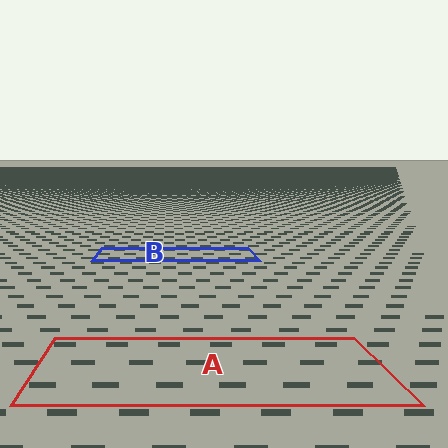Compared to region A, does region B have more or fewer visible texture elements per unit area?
Region B has more texture elements per unit area — they are packed more densely because it is farther away.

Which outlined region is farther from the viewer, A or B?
Region B is farther from the viewer — the texture elements inside it appear smaller and more densely packed.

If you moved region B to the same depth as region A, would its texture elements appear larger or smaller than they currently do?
They would appear larger. At a closer depth, the same texture elements are projected at a bigger on-screen size.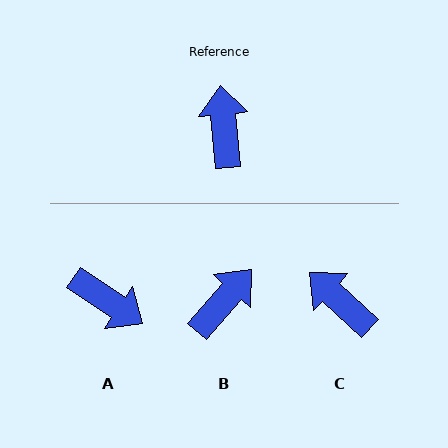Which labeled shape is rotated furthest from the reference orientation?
A, about 129 degrees away.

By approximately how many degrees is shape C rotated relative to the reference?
Approximately 42 degrees counter-clockwise.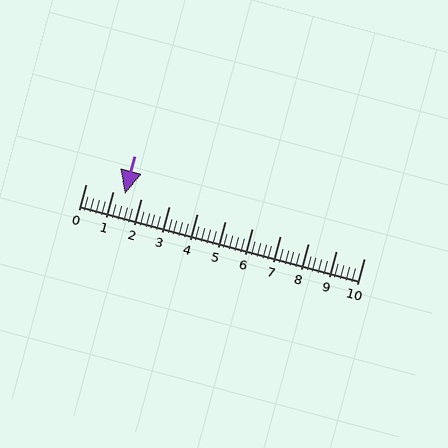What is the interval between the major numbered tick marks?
The major tick marks are spaced 1 units apart.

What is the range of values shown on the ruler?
The ruler shows values from 0 to 10.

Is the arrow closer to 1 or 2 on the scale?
The arrow is closer to 1.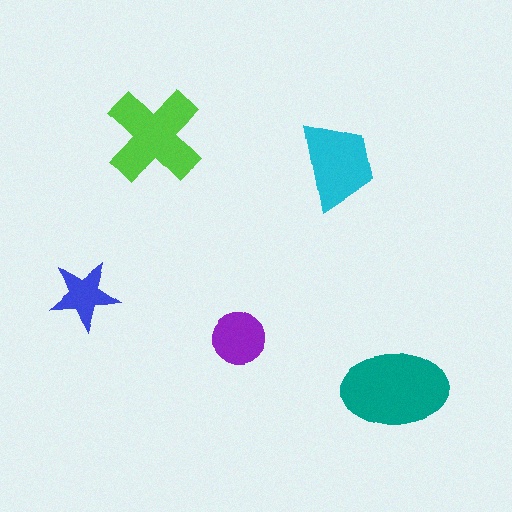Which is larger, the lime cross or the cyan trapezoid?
The lime cross.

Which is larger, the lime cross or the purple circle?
The lime cross.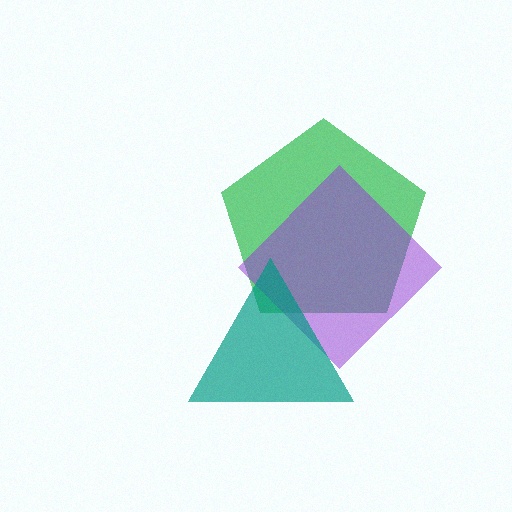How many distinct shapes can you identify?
There are 3 distinct shapes: a green pentagon, a purple diamond, a teal triangle.